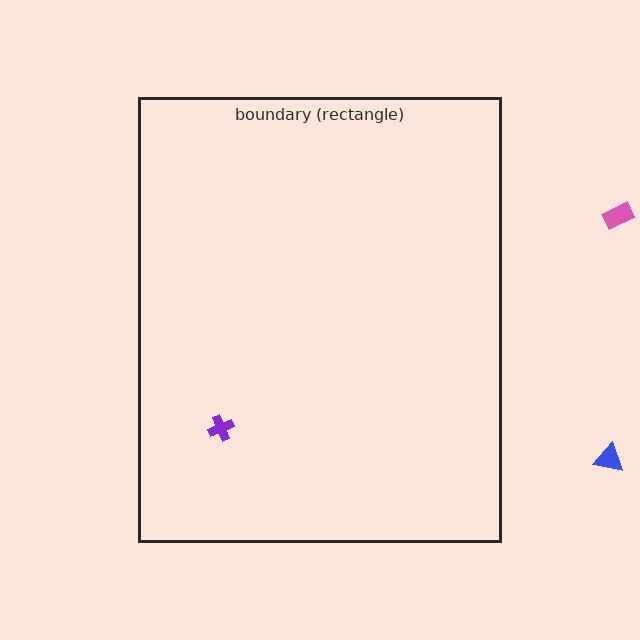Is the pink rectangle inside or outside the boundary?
Outside.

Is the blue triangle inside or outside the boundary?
Outside.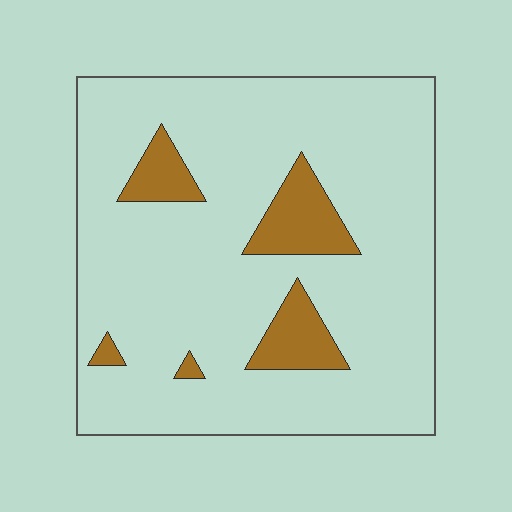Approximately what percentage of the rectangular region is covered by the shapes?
Approximately 15%.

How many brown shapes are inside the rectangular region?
5.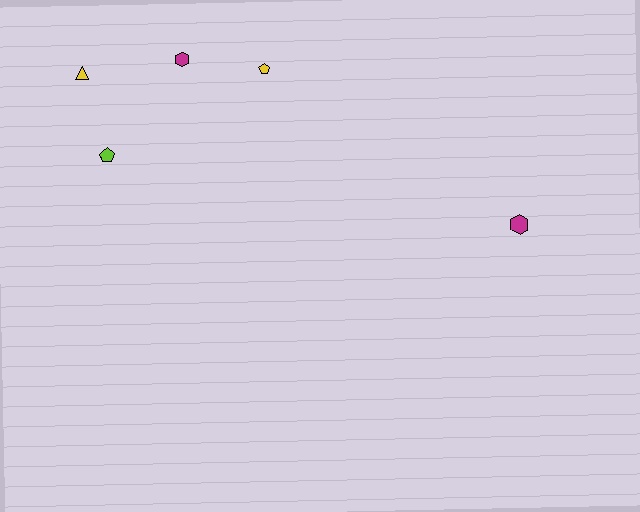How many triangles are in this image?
There is 1 triangle.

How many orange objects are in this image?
There are no orange objects.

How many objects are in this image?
There are 5 objects.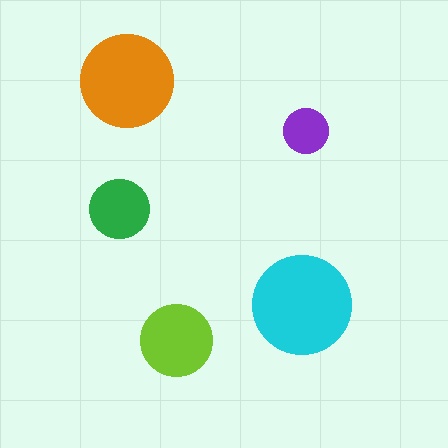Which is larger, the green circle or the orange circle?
The orange one.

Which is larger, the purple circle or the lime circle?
The lime one.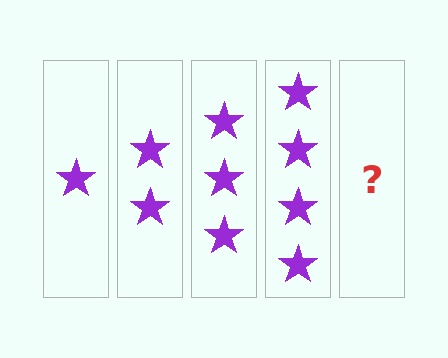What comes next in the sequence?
The next element should be 5 stars.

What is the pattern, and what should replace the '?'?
The pattern is that each step adds one more star. The '?' should be 5 stars.